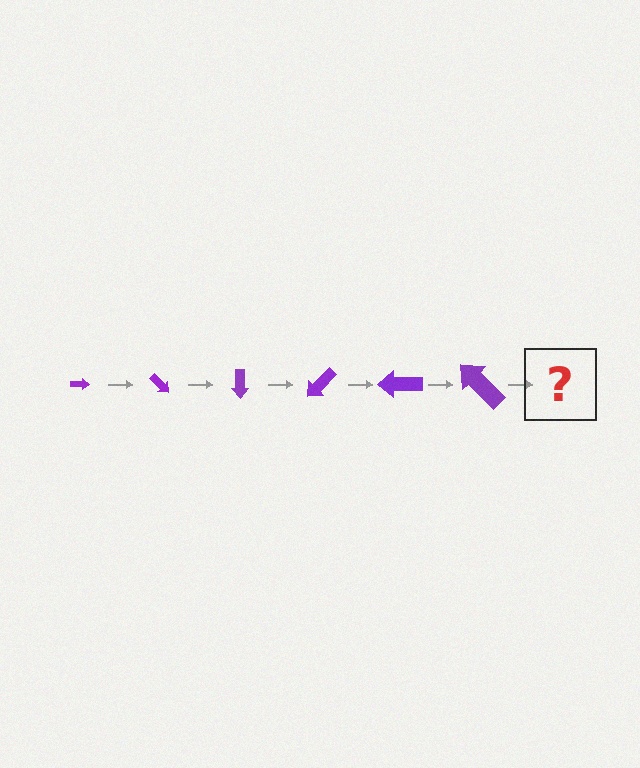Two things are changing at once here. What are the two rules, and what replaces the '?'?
The two rules are that the arrow grows larger each step and it rotates 45 degrees each step. The '?' should be an arrow, larger than the previous one and rotated 270 degrees from the start.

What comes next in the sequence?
The next element should be an arrow, larger than the previous one and rotated 270 degrees from the start.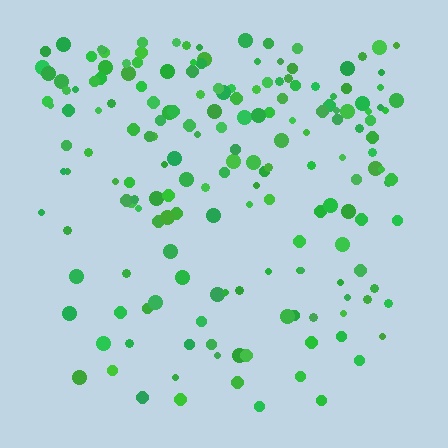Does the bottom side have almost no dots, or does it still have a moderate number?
Still a moderate number, just noticeably fewer than the top.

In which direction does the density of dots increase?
From bottom to top, with the top side densest.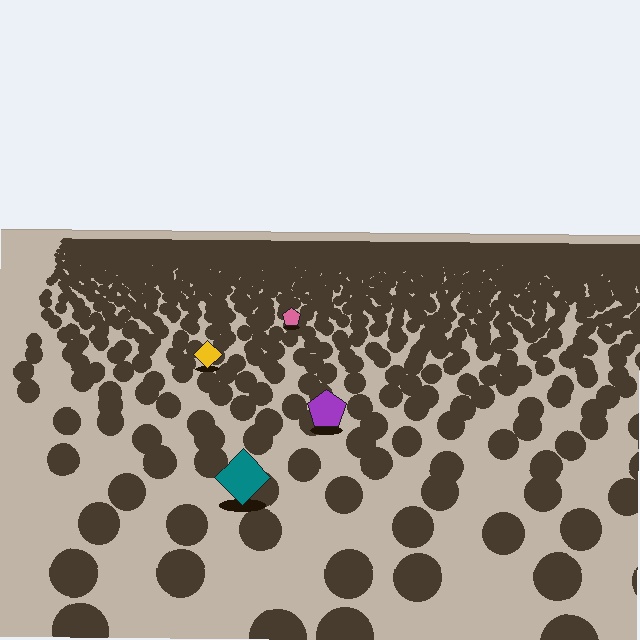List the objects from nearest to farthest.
From nearest to farthest: the teal diamond, the purple pentagon, the yellow diamond, the pink pentagon.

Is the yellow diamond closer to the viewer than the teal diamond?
No. The teal diamond is closer — you can tell from the texture gradient: the ground texture is coarser near it.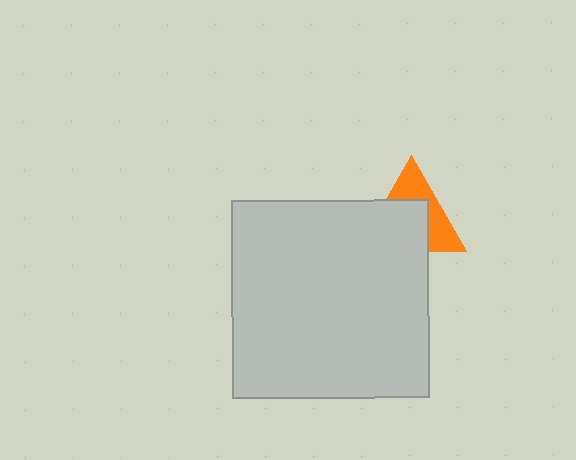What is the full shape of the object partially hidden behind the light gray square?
The partially hidden object is an orange triangle.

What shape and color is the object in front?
The object in front is a light gray square.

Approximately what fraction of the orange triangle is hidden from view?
Roughly 58% of the orange triangle is hidden behind the light gray square.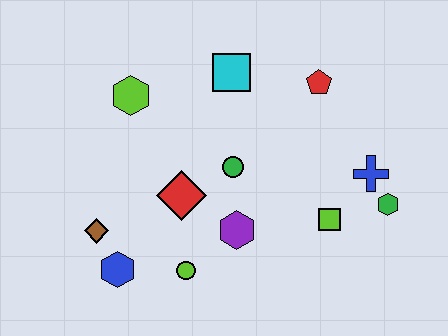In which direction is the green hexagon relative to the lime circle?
The green hexagon is to the right of the lime circle.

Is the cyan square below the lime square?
No